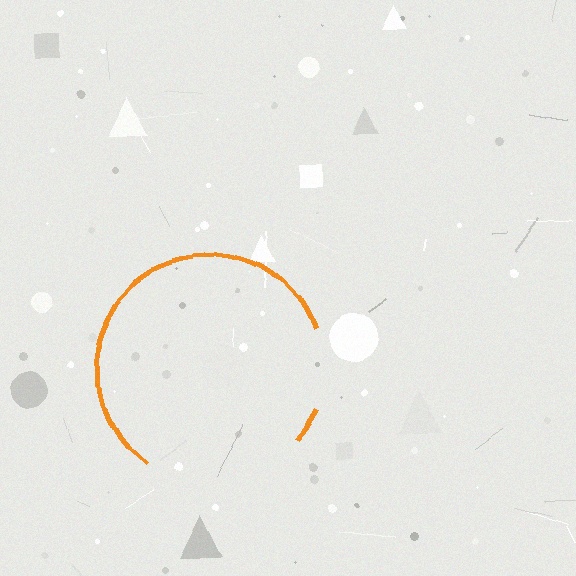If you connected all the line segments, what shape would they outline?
They would outline a circle.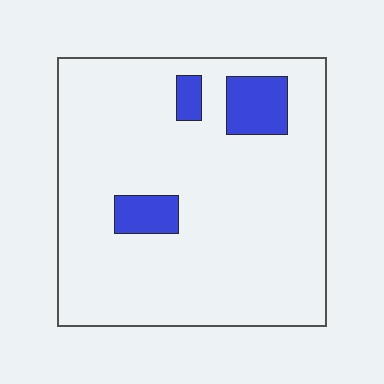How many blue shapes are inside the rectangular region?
3.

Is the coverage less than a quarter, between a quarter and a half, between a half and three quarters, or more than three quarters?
Less than a quarter.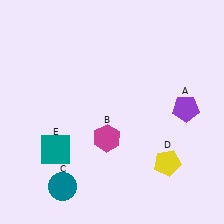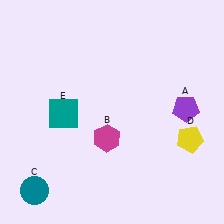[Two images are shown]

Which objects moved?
The objects that moved are: the teal circle (C), the yellow pentagon (D), the teal square (E).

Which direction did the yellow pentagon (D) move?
The yellow pentagon (D) moved up.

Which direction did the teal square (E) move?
The teal square (E) moved up.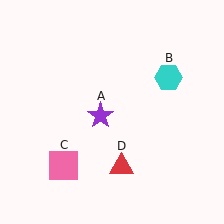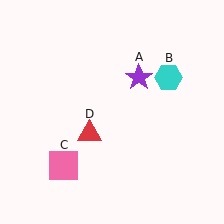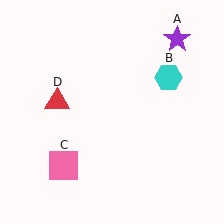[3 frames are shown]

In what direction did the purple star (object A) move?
The purple star (object A) moved up and to the right.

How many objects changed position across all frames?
2 objects changed position: purple star (object A), red triangle (object D).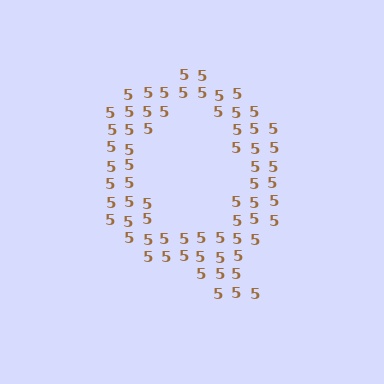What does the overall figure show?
The overall figure shows the letter Q.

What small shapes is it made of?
It is made of small digit 5's.